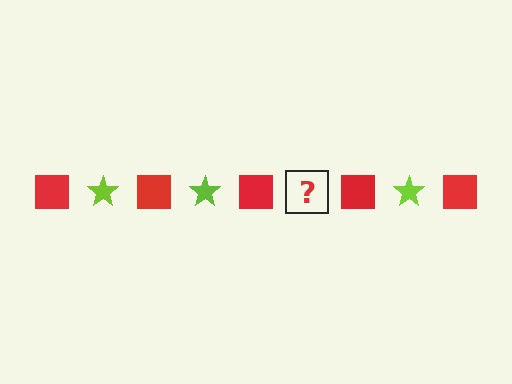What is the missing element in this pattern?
The missing element is a lime star.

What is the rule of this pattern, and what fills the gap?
The rule is that the pattern alternates between red square and lime star. The gap should be filled with a lime star.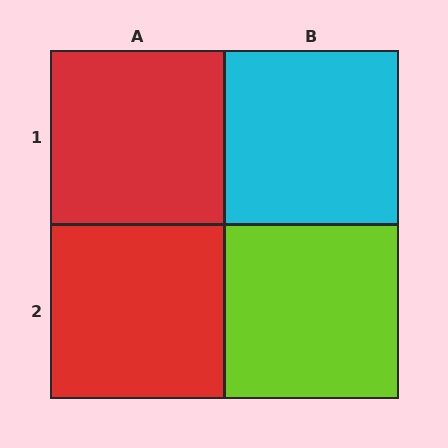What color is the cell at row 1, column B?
Cyan.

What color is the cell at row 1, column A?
Red.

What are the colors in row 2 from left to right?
Red, lime.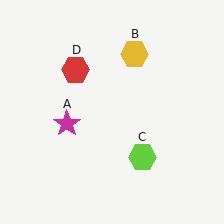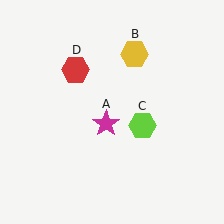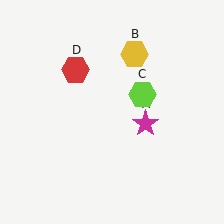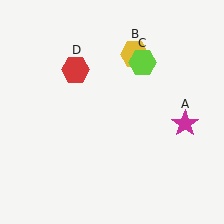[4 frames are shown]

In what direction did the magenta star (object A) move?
The magenta star (object A) moved right.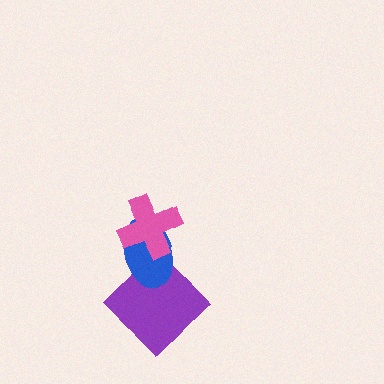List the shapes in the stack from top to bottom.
From top to bottom: the pink cross, the blue ellipse, the purple diamond.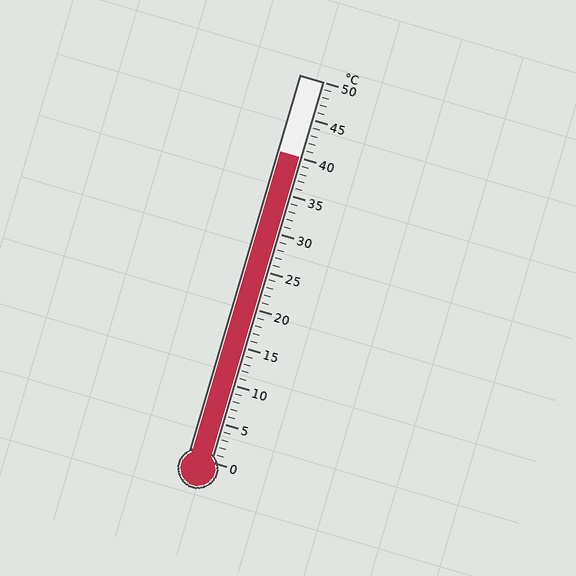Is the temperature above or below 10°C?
The temperature is above 10°C.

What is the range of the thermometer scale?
The thermometer scale ranges from 0°C to 50°C.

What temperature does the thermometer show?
The thermometer shows approximately 40°C.